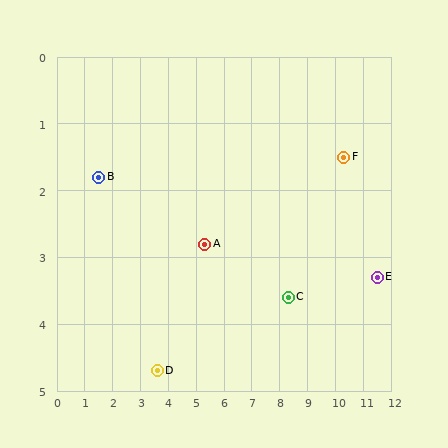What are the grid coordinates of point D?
Point D is at approximately (3.6, 4.7).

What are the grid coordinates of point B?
Point B is at approximately (1.5, 1.8).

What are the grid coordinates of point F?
Point F is at approximately (10.3, 1.5).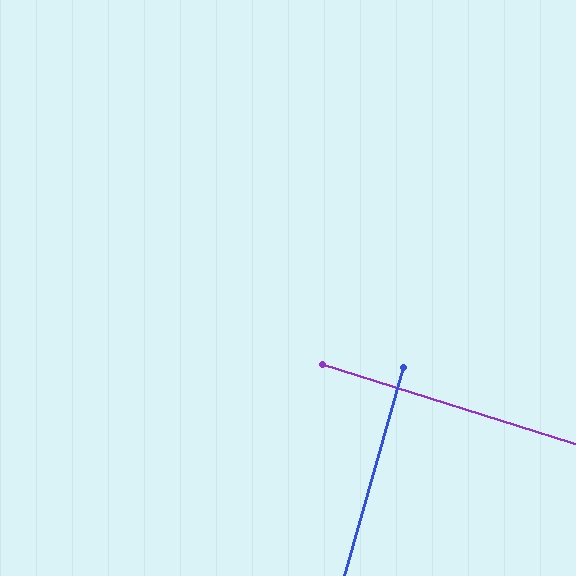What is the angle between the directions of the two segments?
Approximately 88 degrees.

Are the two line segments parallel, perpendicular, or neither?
Perpendicular — they meet at approximately 88°.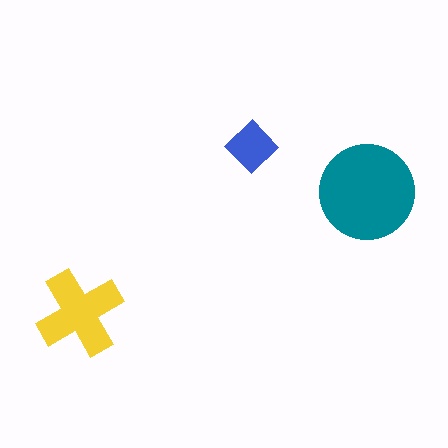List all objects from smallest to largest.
The blue diamond, the yellow cross, the teal circle.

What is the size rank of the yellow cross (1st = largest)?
2nd.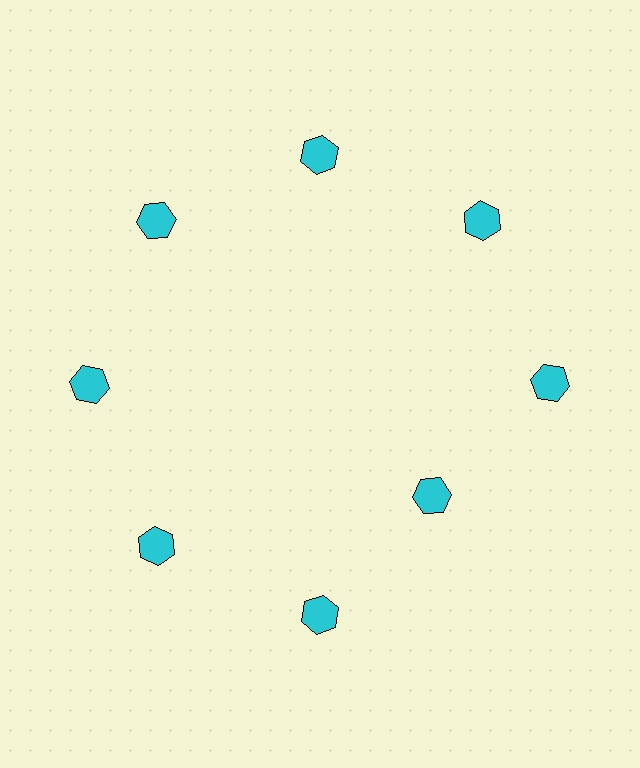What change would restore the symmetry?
The symmetry would be restored by moving it outward, back onto the ring so that all 8 hexagons sit at equal angles and equal distance from the center.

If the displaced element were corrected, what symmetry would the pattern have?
It would have 8-fold rotational symmetry — the pattern would map onto itself every 45 degrees.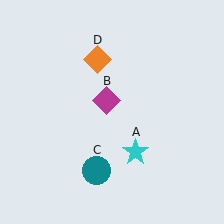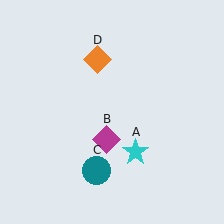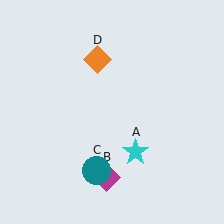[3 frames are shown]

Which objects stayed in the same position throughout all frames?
Cyan star (object A) and teal circle (object C) and orange diamond (object D) remained stationary.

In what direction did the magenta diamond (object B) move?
The magenta diamond (object B) moved down.